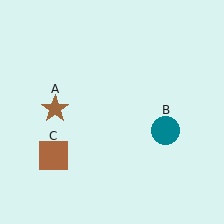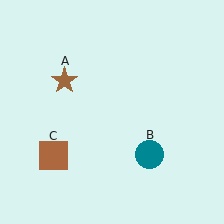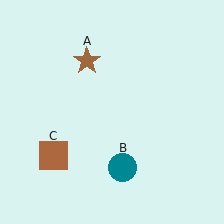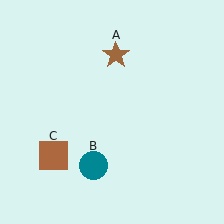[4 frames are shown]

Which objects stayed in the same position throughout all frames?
Brown square (object C) remained stationary.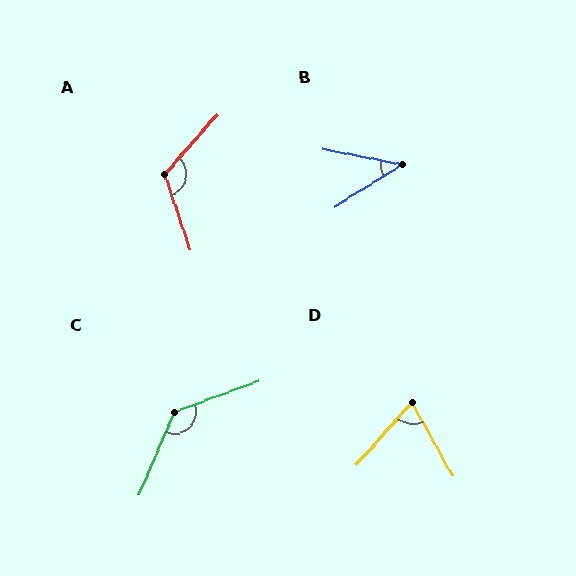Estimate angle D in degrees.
Approximately 71 degrees.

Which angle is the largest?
C, at approximately 133 degrees.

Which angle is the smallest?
B, at approximately 43 degrees.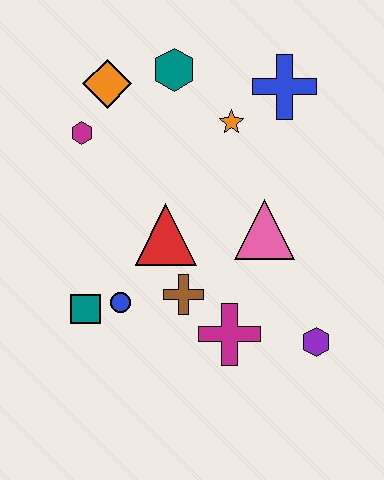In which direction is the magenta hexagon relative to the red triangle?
The magenta hexagon is above the red triangle.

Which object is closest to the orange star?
The blue cross is closest to the orange star.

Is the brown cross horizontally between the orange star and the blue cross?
No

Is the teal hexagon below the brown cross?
No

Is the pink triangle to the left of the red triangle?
No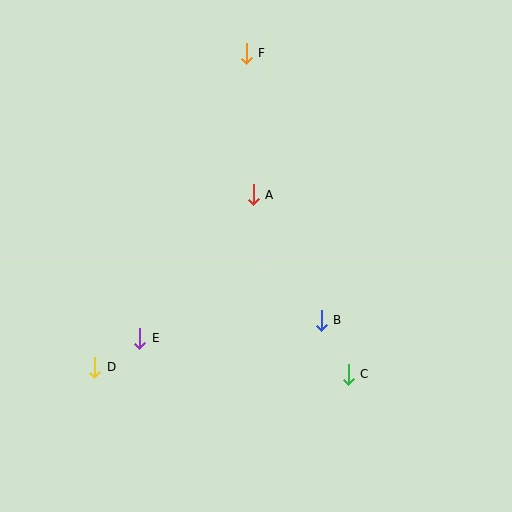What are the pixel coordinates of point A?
Point A is at (253, 195).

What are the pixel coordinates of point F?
Point F is at (246, 53).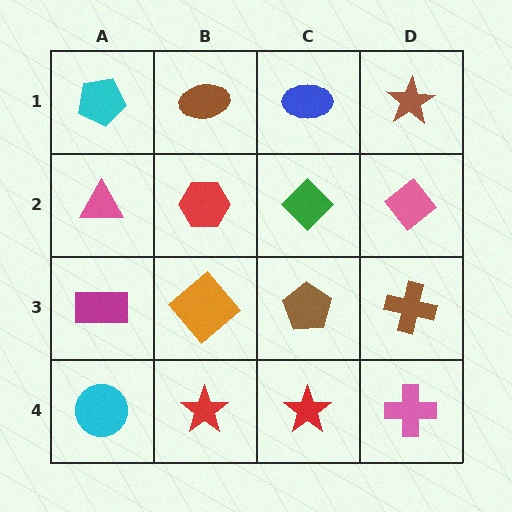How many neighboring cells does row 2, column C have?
4.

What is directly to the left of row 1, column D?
A blue ellipse.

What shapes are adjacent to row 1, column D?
A pink diamond (row 2, column D), a blue ellipse (row 1, column C).